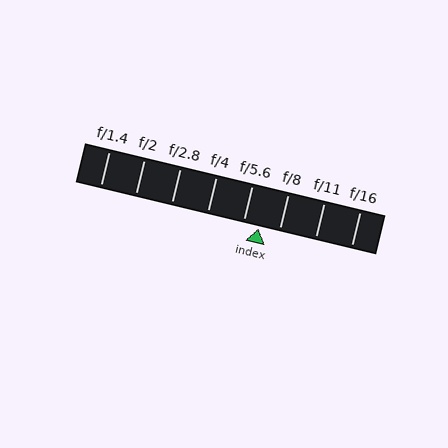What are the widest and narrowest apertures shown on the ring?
The widest aperture shown is f/1.4 and the narrowest is f/16.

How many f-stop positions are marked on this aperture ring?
There are 8 f-stop positions marked.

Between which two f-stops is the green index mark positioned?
The index mark is between f/5.6 and f/8.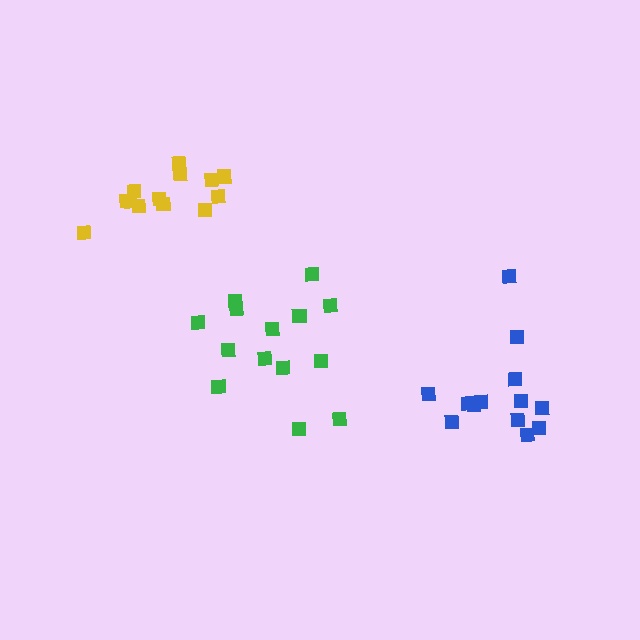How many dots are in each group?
Group 1: 13 dots, Group 2: 14 dots, Group 3: 13 dots (40 total).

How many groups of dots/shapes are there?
There are 3 groups.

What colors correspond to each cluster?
The clusters are colored: blue, green, yellow.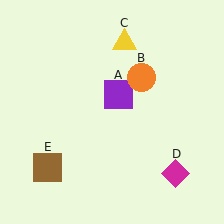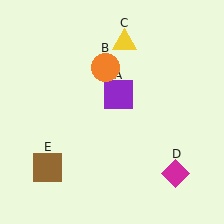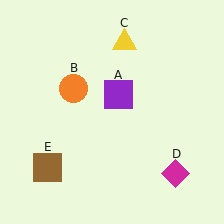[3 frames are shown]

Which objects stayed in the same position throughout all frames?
Purple square (object A) and yellow triangle (object C) and magenta diamond (object D) and brown square (object E) remained stationary.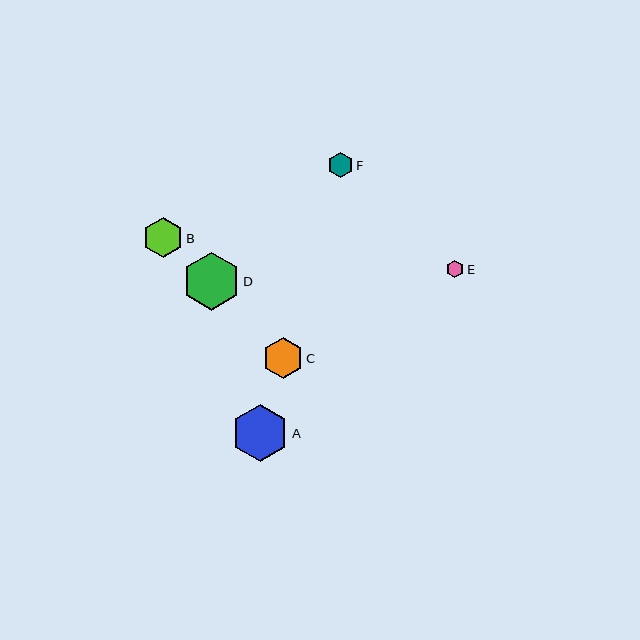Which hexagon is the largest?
Hexagon D is the largest with a size of approximately 58 pixels.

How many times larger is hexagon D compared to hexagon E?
Hexagon D is approximately 3.4 times the size of hexagon E.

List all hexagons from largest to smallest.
From largest to smallest: D, A, C, B, F, E.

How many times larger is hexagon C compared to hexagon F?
Hexagon C is approximately 1.6 times the size of hexagon F.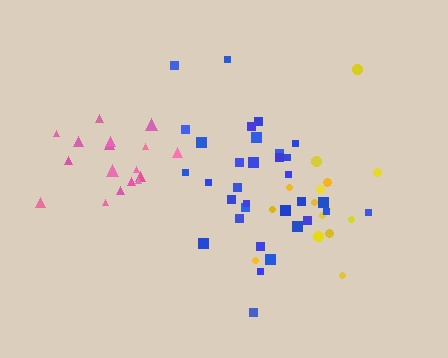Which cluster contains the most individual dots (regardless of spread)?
Blue (34).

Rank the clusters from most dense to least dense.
blue, pink, yellow.